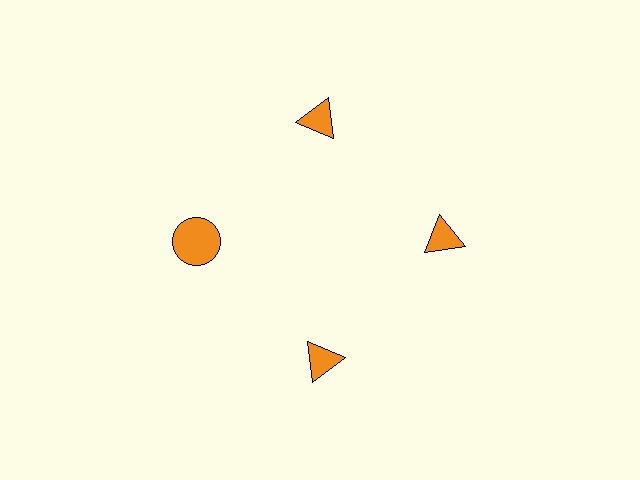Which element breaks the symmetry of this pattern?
The orange circle at roughly the 9 o'clock position breaks the symmetry. All other shapes are orange triangles.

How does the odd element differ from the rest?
It has a different shape: circle instead of triangle.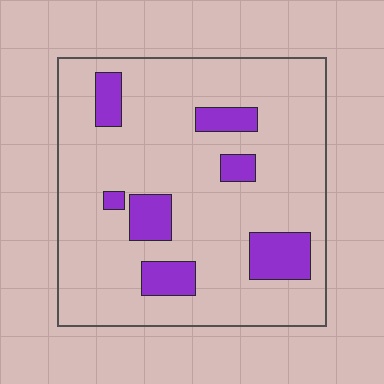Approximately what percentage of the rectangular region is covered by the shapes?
Approximately 15%.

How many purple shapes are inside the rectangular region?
7.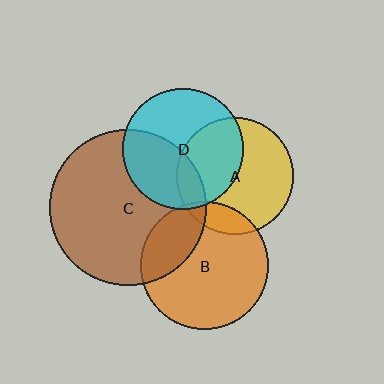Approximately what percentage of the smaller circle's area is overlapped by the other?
Approximately 40%.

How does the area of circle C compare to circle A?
Approximately 1.8 times.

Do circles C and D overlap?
Yes.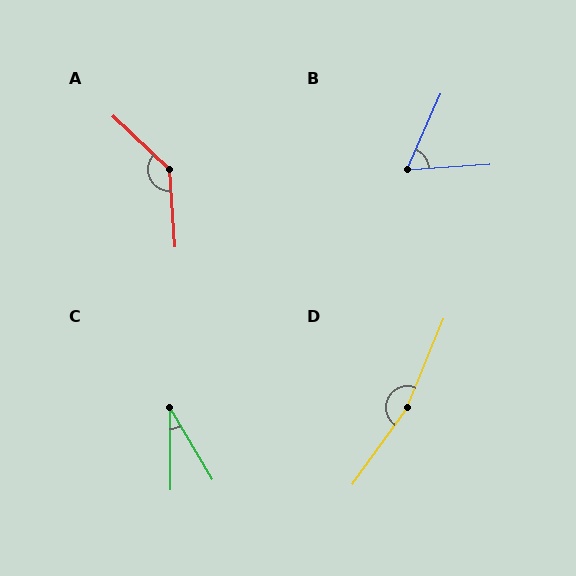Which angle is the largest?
D, at approximately 167 degrees.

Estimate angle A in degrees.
Approximately 137 degrees.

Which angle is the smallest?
C, at approximately 31 degrees.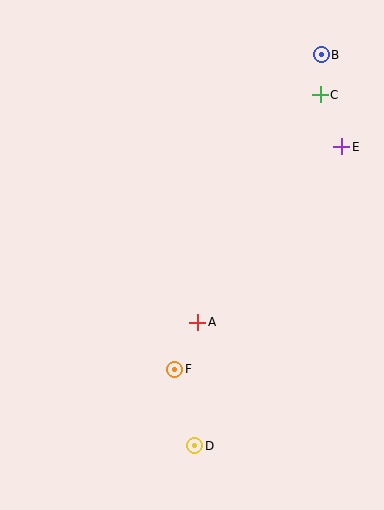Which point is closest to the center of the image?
Point A at (198, 322) is closest to the center.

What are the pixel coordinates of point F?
Point F is at (175, 369).